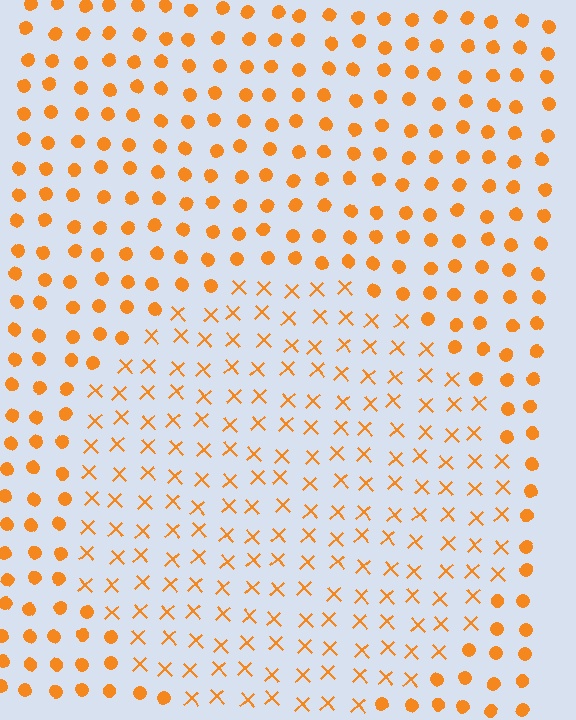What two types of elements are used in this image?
The image uses X marks inside the circle region and circles outside it.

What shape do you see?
I see a circle.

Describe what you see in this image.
The image is filled with small orange elements arranged in a uniform grid. A circle-shaped region contains X marks, while the surrounding area contains circles. The boundary is defined purely by the change in element shape.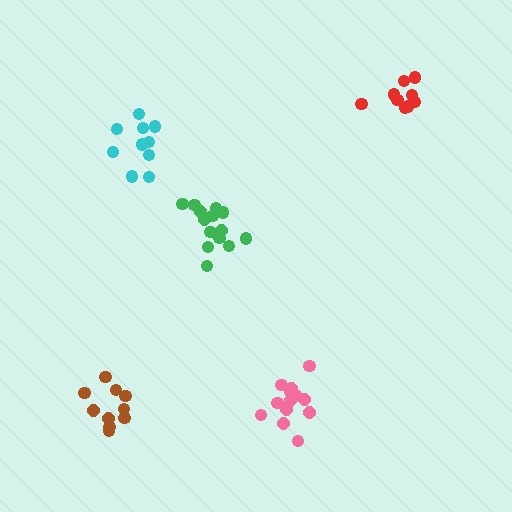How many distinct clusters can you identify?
There are 5 distinct clusters.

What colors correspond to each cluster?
The clusters are colored: green, red, pink, brown, cyan.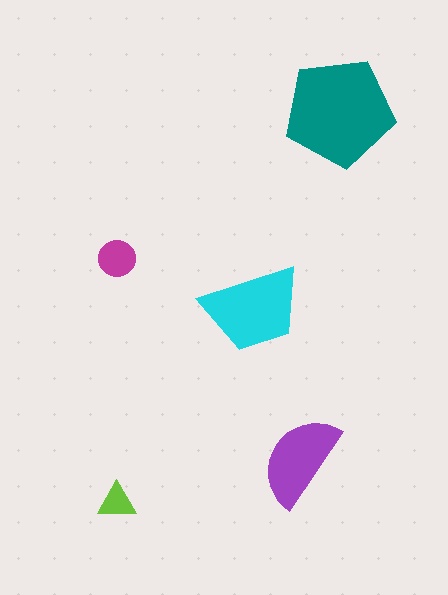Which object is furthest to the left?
The lime triangle is leftmost.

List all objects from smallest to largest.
The lime triangle, the magenta circle, the purple semicircle, the cyan trapezoid, the teal pentagon.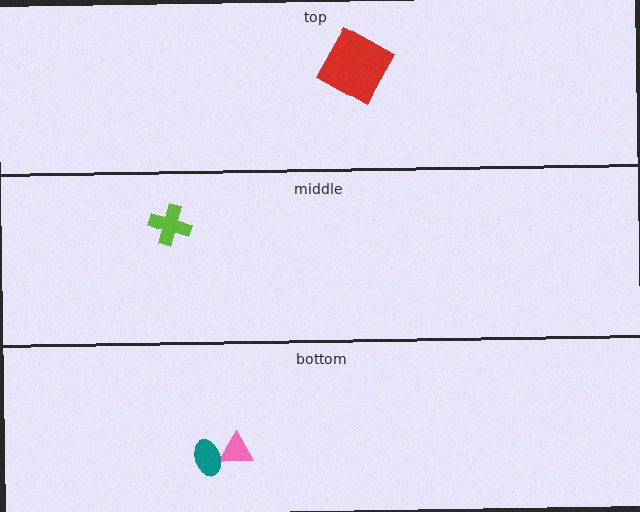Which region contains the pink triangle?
The bottom region.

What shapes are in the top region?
The red square.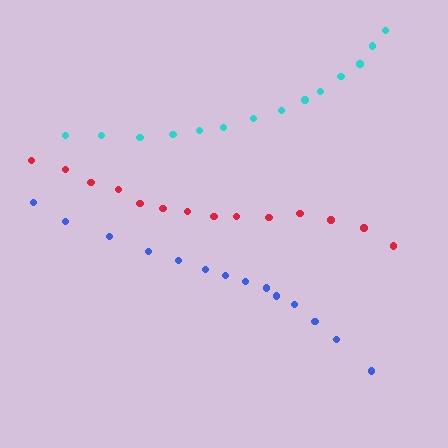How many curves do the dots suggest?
There are 3 distinct paths.